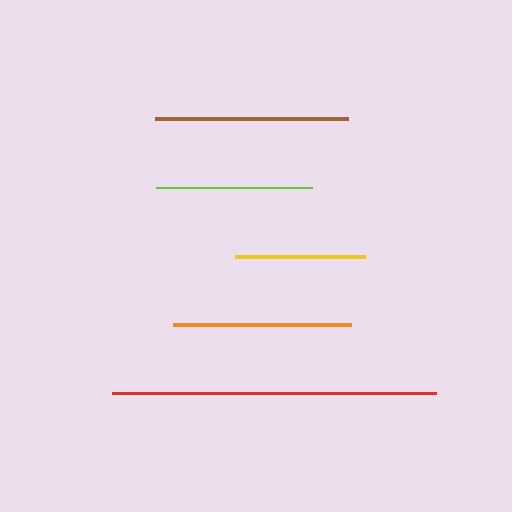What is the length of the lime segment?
The lime segment is approximately 156 pixels long.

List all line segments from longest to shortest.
From longest to shortest: red, brown, orange, lime, yellow.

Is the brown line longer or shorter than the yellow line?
The brown line is longer than the yellow line.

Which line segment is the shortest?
The yellow line is the shortest at approximately 130 pixels.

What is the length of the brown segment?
The brown segment is approximately 193 pixels long.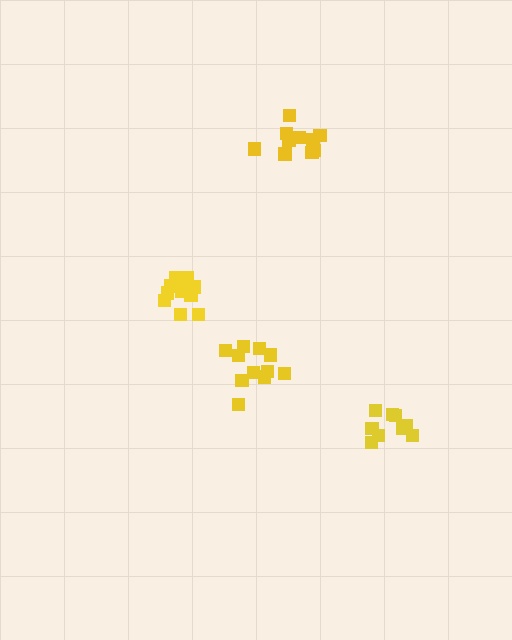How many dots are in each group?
Group 1: 9 dots, Group 2: 10 dots, Group 3: 11 dots, Group 4: 12 dots (42 total).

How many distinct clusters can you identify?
There are 4 distinct clusters.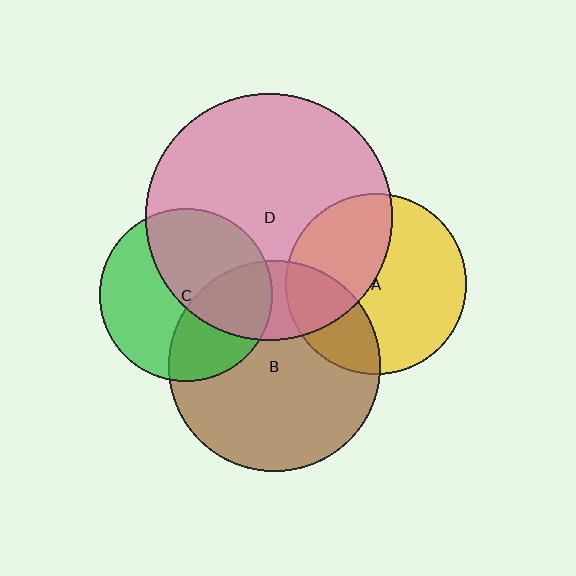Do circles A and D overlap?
Yes.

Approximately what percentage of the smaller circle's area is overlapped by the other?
Approximately 40%.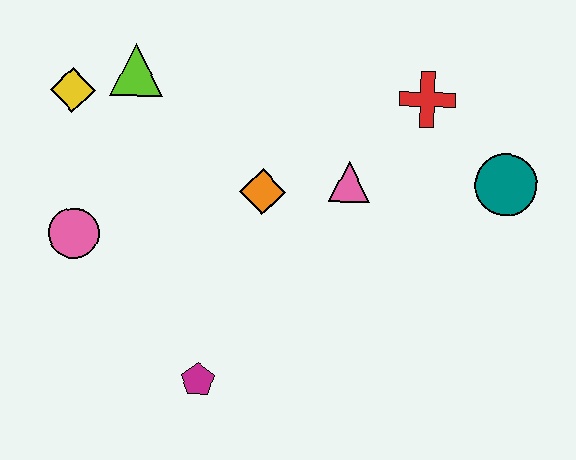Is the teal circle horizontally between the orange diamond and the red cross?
No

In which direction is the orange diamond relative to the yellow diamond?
The orange diamond is to the right of the yellow diamond.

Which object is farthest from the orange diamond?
The teal circle is farthest from the orange diamond.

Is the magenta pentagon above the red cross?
No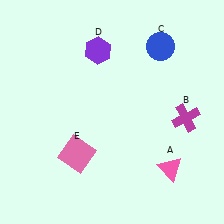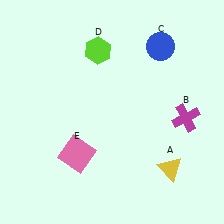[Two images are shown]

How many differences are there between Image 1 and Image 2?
There are 2 differences between the two images.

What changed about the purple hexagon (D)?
In Image 1, D is purple. In Image 2, it changed to lime.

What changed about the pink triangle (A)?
In Image 1, A is pink. In Image 2, it changed to yellow.